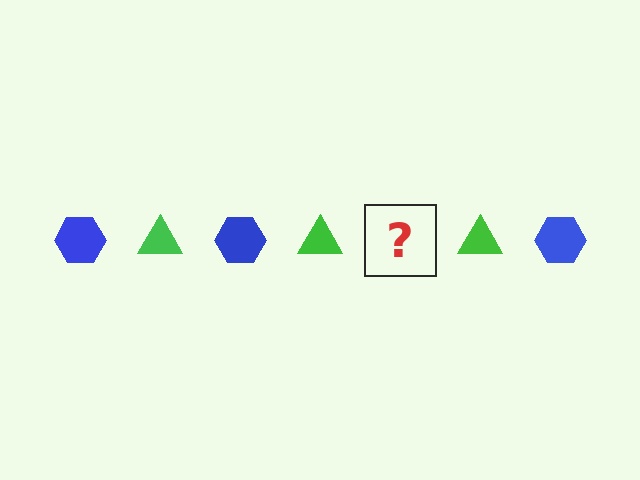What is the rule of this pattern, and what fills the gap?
The rule is that the pattern alternates between blue hexagon and green triangle. The gap should be filled with a blue hexagon.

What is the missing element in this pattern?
The missing element is a blue hexagon.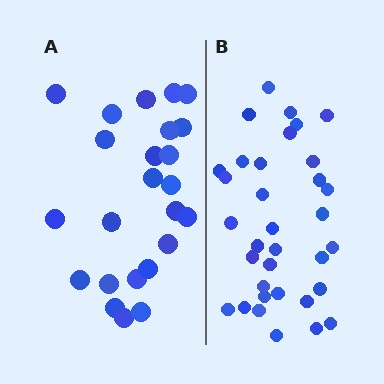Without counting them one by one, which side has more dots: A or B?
Region B (the right region) has more dots.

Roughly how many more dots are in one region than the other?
Region B has roughly 10 or so more dots than region A.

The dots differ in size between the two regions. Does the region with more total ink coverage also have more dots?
No. Region A has more total ink coverage because its dots are larger, but region B actually contains more individual dots. Total area can be misleading — the number of items is what matters here.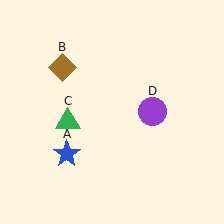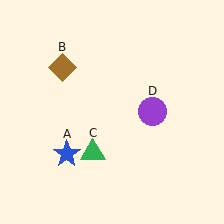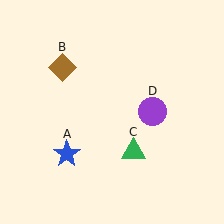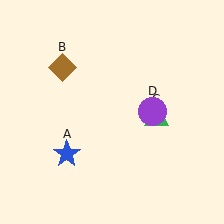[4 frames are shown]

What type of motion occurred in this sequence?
The green triangle (object C) rotated counterclockwise around the center of the scene.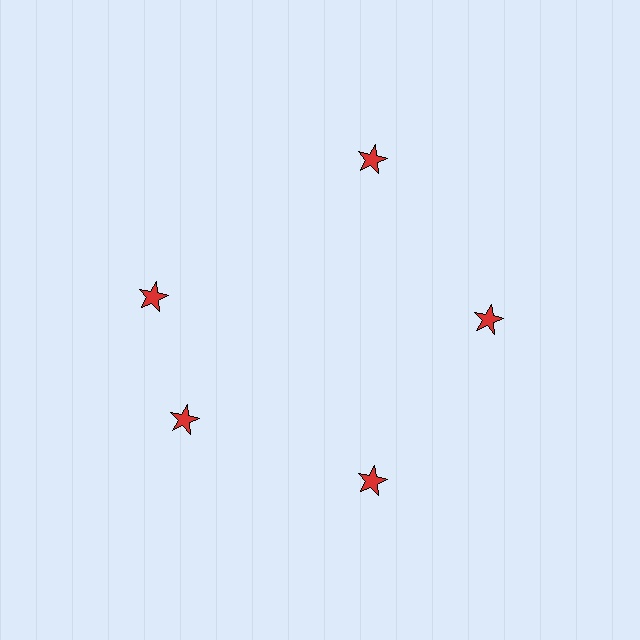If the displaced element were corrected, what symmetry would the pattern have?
It would have 5-fold rotational symmetry — the pattern would map onto itself every 72 degrees.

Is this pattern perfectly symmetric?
No. The 5 red stars are arranged in a ring, but one element near the 10 o'clock position is rotated out of alignment along the ring, breaking the 5-fold rotational symmetry.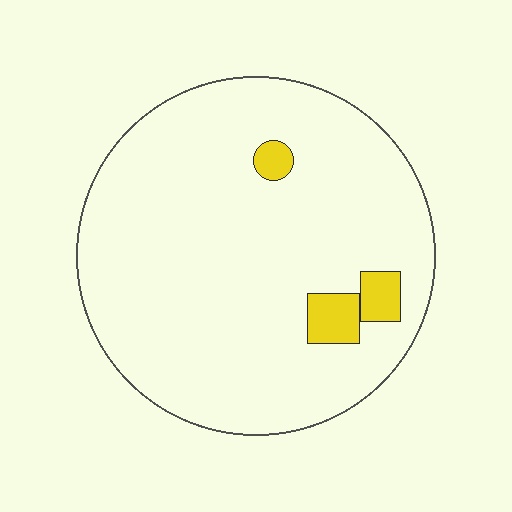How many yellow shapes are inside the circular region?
3.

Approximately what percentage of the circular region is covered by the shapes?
Approximately 5%.